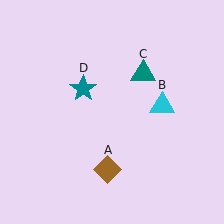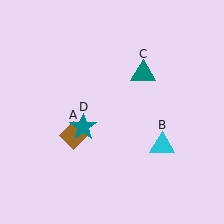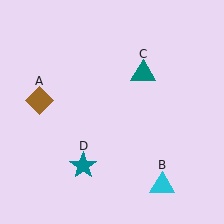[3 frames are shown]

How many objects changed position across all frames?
3 objects changed position: brown diamond (object A), cyan triangle (object B), teal star (object D).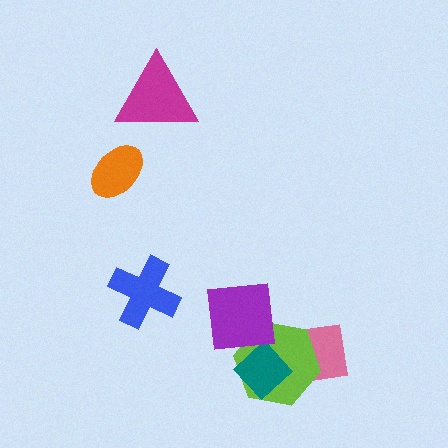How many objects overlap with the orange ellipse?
0 objects overlap with the orange ellipse.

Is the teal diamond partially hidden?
Yes, it is partially covered by another shape.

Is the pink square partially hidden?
Yes, it is partially covered by another shape.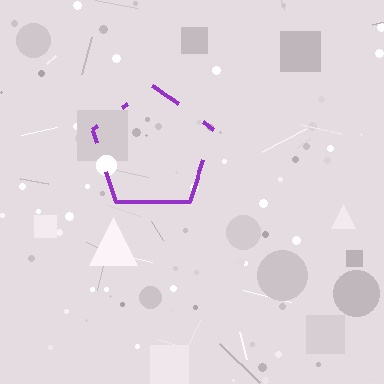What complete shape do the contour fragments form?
The contour fragments form a pentagon.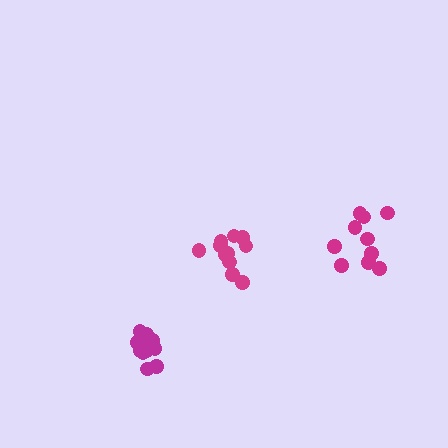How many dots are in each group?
Group 1: 11 dots, Group 2: 12 dots, Group 3: 10 dots (33 total).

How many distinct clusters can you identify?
There are 3 distinct clusters.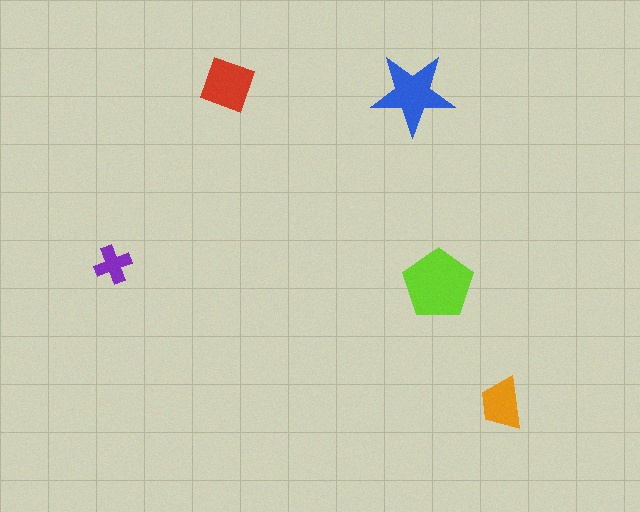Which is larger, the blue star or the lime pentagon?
The lime pentagon.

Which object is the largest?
The lime pentagon.